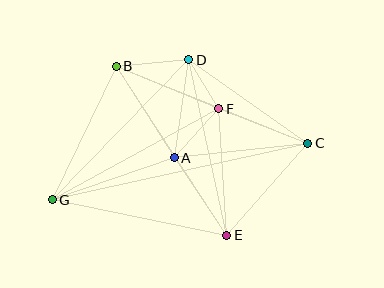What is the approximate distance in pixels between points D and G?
The distance between D and G is approximately 195 pixels.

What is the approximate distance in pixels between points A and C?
The distance between A and C is approximately 134 pixels.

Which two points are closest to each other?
Points D and F are closest to each other.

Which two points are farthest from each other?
Points C and G are farthest from each other.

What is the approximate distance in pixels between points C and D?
The distance between C and D is approximately 145 pixels.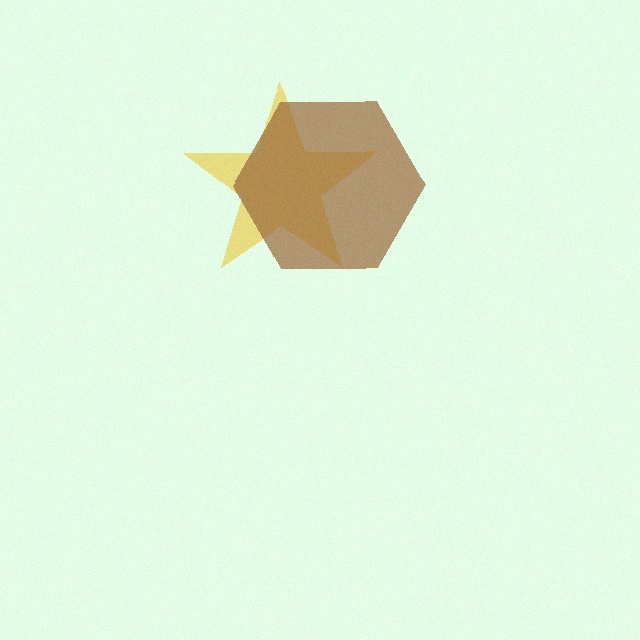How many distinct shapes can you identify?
There are 2 distinct shapes: a yellow star, a brown hexagon.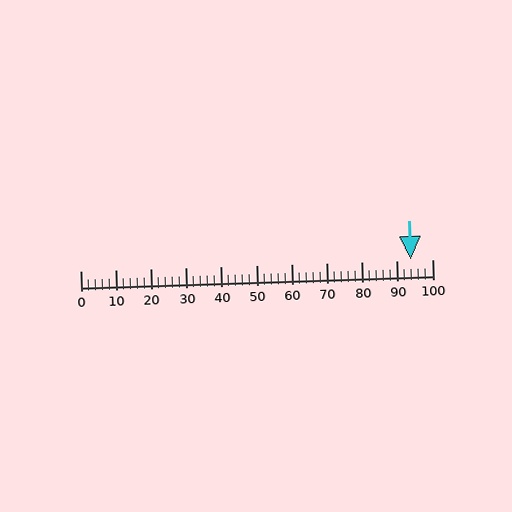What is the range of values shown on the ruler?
The ruler shows values from 0 to 100.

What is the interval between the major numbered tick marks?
The major tick marks are spaced 10 units apart.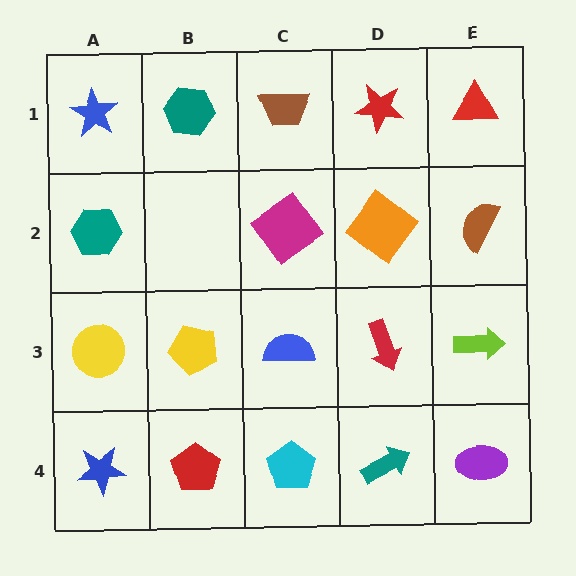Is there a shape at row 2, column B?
No, that cell is empty.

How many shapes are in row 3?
5 shapes.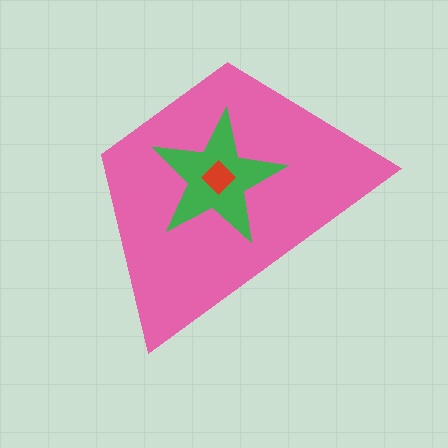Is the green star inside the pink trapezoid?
Yes.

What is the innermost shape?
The red diamond.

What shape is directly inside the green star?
The red diamond.